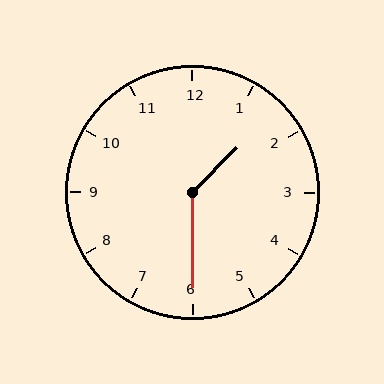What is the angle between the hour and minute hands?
Approximately 135 degrees.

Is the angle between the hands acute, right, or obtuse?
It is obtuse.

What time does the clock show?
1:30.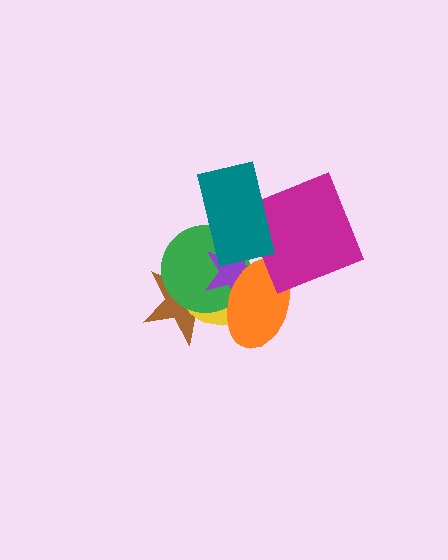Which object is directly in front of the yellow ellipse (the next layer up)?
The green circle is directly in front of the yellow ellipse.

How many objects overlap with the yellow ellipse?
4 objects overlap with the yellow ellipse.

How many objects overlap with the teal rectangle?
3 objects overlap with the teal rectangle.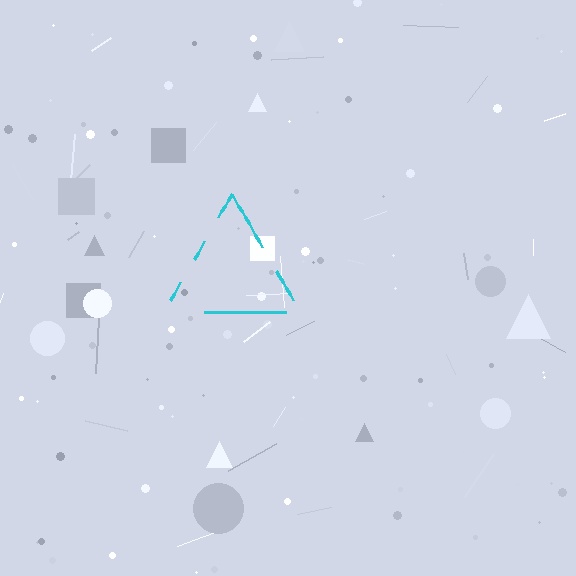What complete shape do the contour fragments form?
The contour fragments form a triangle.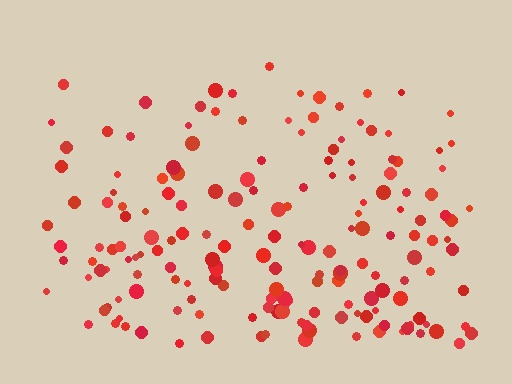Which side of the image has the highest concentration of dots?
The bottom.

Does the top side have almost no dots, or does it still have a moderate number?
Still a moderate number, just noticeably fewer than the bottom.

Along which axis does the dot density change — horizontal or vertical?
Vertical.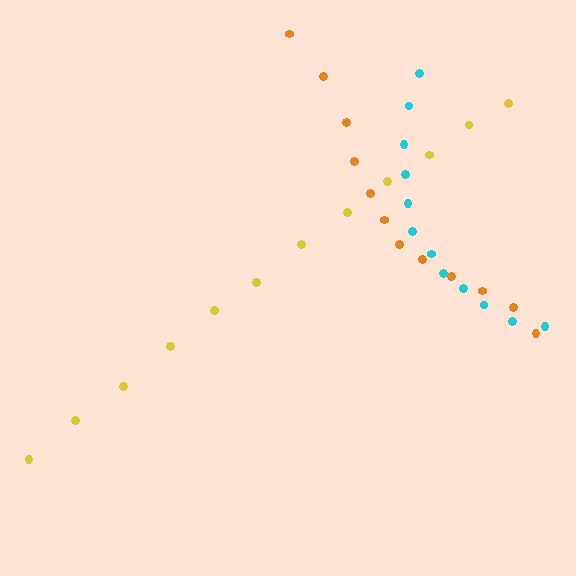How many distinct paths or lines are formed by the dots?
There are 3 distinct paths.